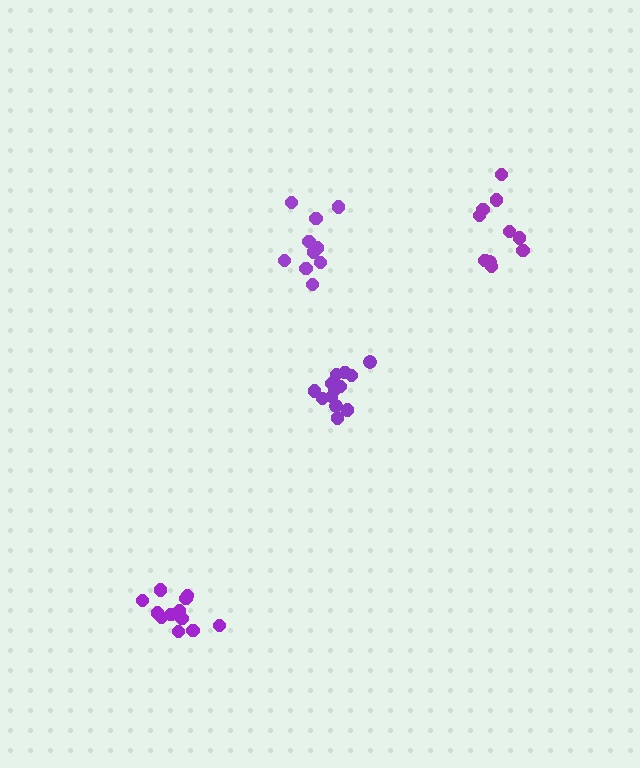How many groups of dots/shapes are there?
There are 4 groups.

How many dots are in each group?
Group 1: 12 dots, Group 2: 10 dots, Group 3: 10 dots, Group 4: 13 dots (45 total).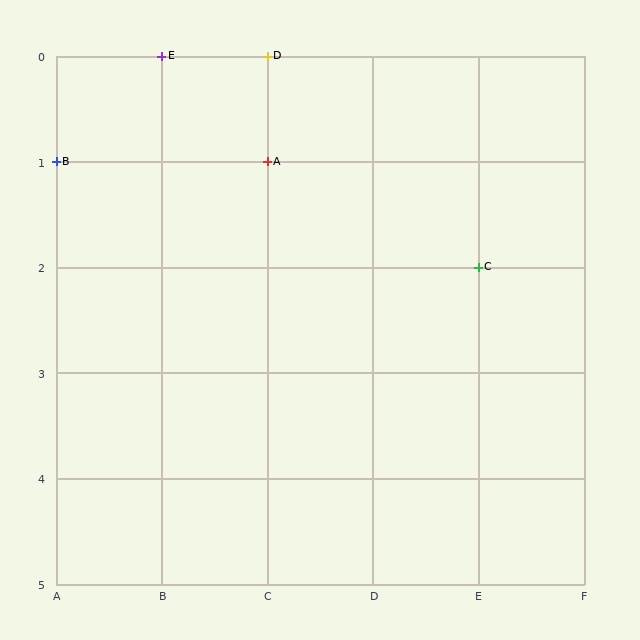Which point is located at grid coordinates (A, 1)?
Point B is at (A, 1).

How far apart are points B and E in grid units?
Points B and E are 1 column and 1 row apart (about 1.4 grid units diagonally).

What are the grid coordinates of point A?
Point A is at grid coordinates (C, 1).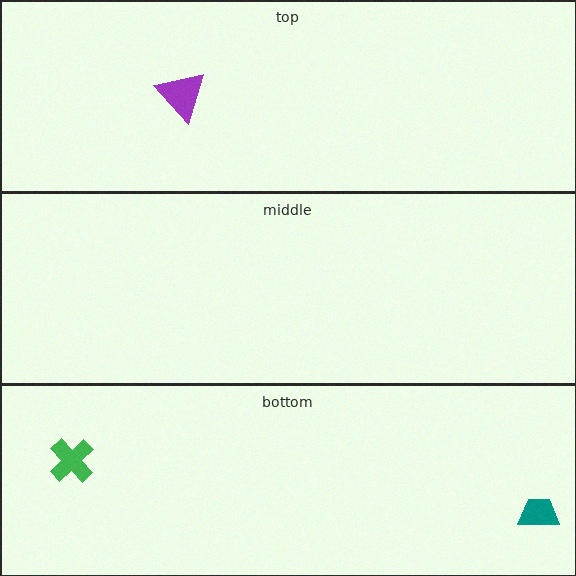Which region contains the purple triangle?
The top region.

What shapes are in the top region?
The purple triangle.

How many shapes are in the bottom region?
2.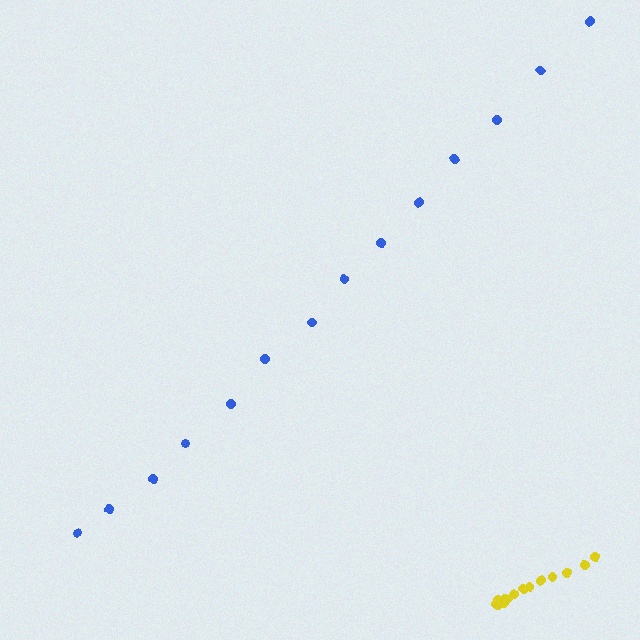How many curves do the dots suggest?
There are 2 distinct paths.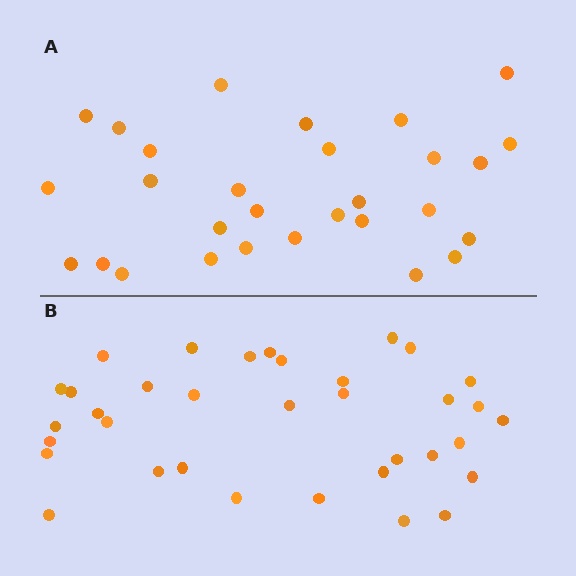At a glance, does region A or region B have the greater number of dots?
Region B (the bottom region) has more dots.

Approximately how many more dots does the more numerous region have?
Region B has about 6 more dots than region A.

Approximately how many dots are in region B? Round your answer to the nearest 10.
About 40 dots. (The exact count is 35, which rounds to 40.)